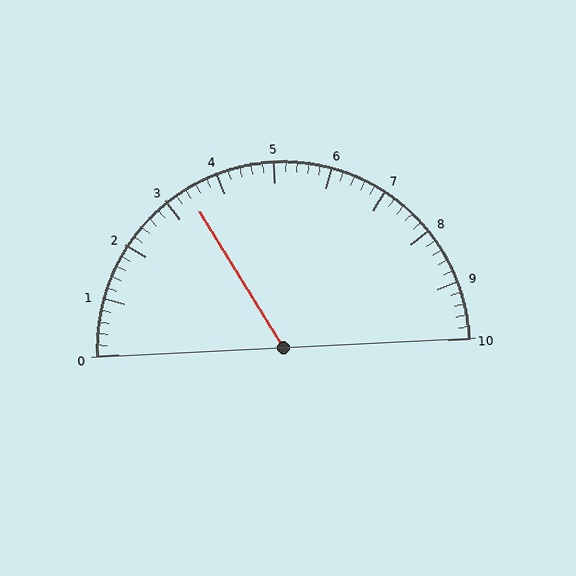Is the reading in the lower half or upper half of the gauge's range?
The reading is in the lower half of the range (0 to 10).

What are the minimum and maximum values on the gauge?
The gauge ranges from 0 to 10.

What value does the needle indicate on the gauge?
The needle indicates approximately 3.4.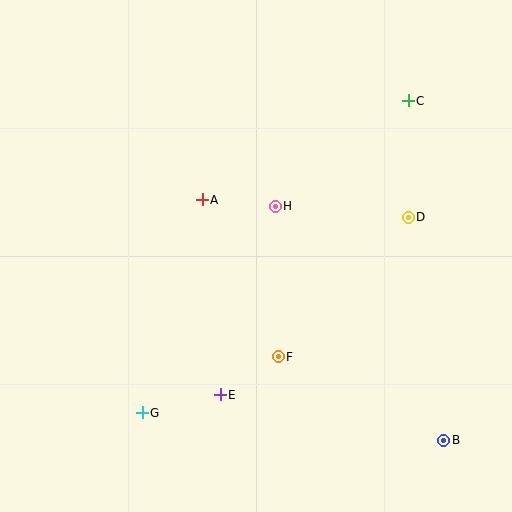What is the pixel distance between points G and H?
The distance between G and H is 245 pixels.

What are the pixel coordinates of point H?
Point H is at (275, 206).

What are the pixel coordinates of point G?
Point G is at (142, 413).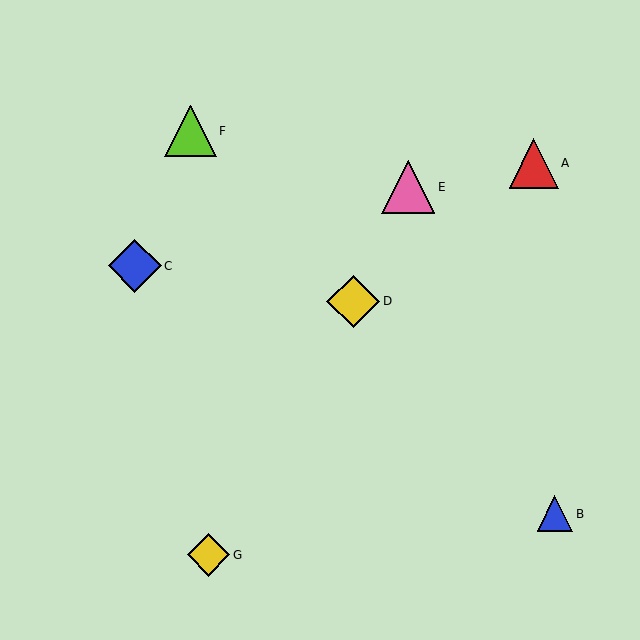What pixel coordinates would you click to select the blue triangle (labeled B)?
Click at (555, 514) to select the blue triangle B.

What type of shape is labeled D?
Shape D is a yellow diamond.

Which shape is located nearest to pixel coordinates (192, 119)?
The lime triangle (labeled F) at (190, 131) is nearest to that location.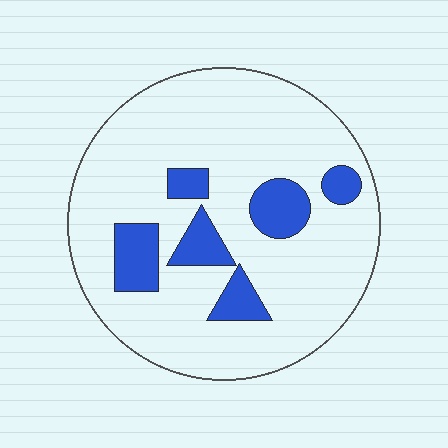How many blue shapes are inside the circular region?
6.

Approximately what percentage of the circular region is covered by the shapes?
Approximately 15%.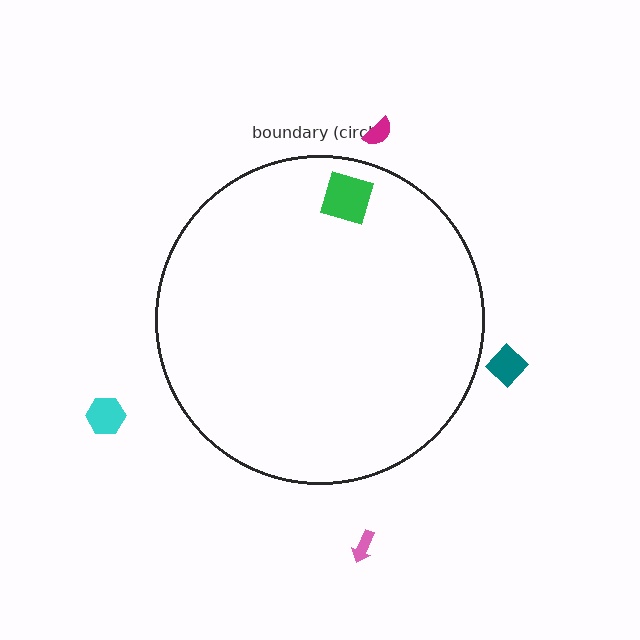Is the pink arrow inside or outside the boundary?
Outside.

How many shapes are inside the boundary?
1 inside, 4 outside.